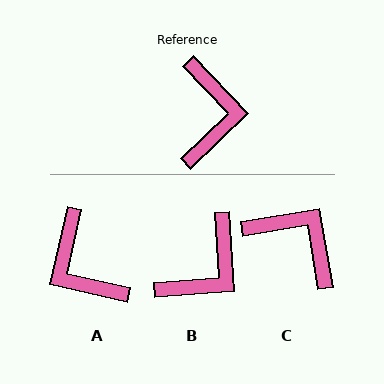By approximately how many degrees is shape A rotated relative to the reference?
Approximately 146 degrees clockwise.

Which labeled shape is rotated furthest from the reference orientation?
A, about 146 degrees away.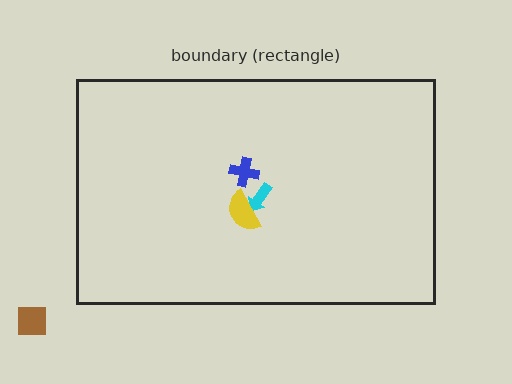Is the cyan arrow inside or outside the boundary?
Inside.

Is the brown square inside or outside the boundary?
Outside.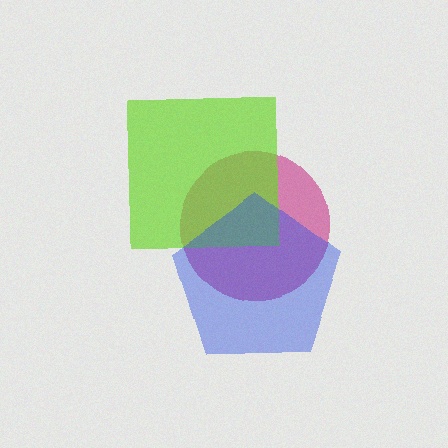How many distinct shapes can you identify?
There are 3 distinct shapes: a magenta circle, a lime square, a blue pentagon.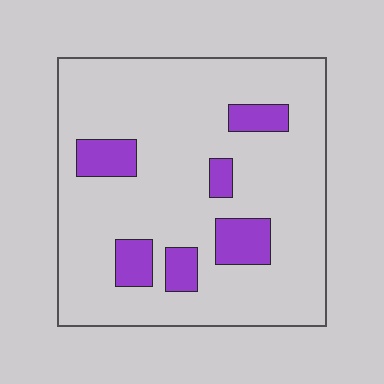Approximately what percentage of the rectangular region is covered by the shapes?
Approximately 15%.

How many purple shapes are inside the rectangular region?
6.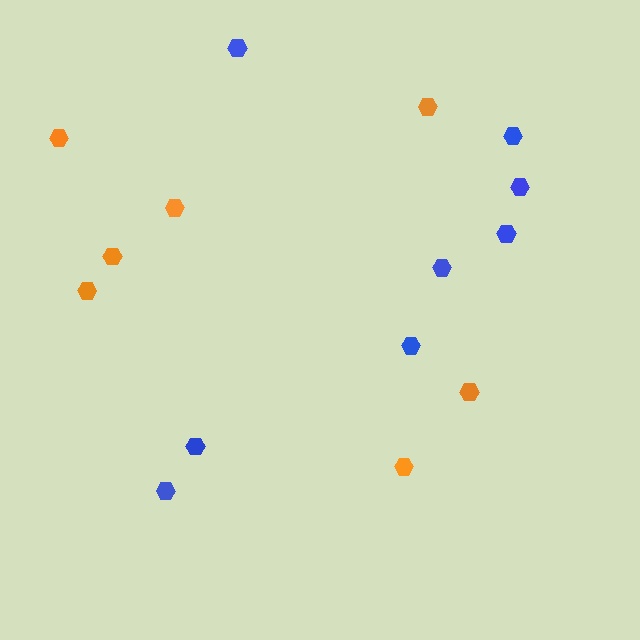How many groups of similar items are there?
There are 2 groups: one group of blue hexagons (8) and one group of orange hexagons (7).